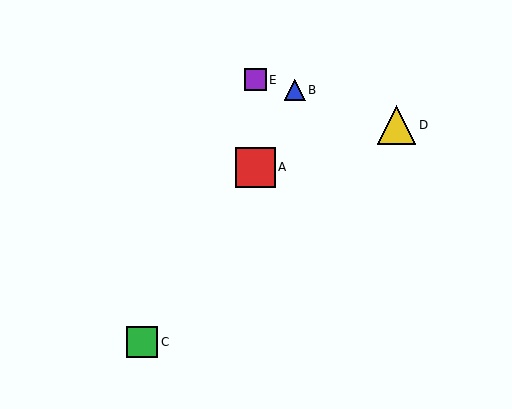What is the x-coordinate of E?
Object E is at x≈255.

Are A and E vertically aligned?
Yes, both are at x≈255.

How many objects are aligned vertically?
2 objects (A, E) are aligned vertically.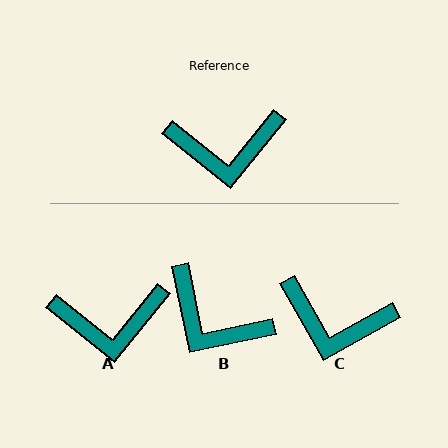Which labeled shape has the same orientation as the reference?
A.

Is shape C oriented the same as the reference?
No, it is off by about 22 degrees.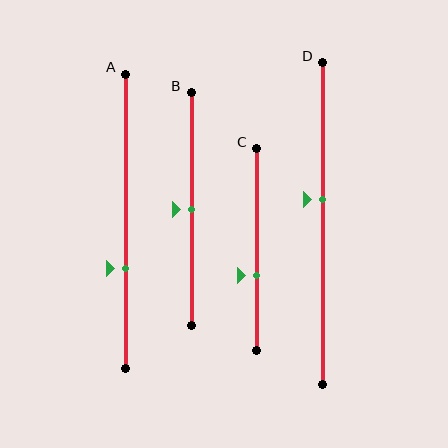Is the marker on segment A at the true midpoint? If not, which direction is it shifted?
No, the marker on segment A is shifted downward by about 16% of the segment length.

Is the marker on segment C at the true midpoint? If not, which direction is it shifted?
No, the marker on segment C is shifted downward by about 13% of the segment length.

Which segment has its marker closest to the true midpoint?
Segment B has its marker closest to the true midpoint.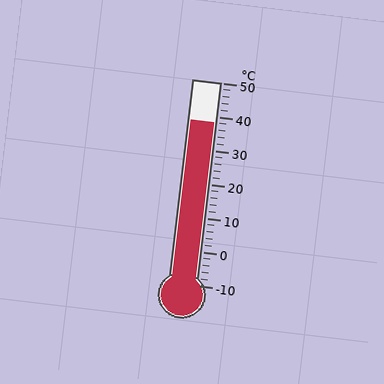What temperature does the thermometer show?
The thermometer shows approximately 38°C.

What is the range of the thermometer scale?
The thermometer scale ranges from -10°C to 50°C.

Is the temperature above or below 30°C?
The temperature is above 30°C.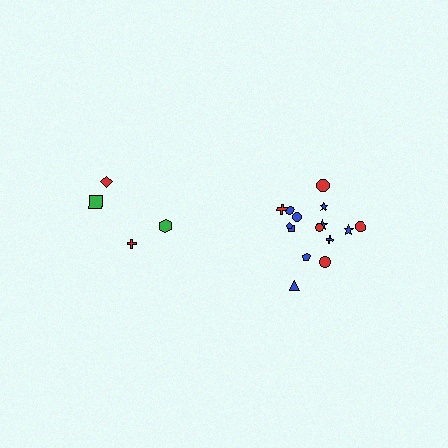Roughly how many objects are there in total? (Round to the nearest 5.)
Roughly 20 objects in total.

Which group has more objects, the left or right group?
The right group.